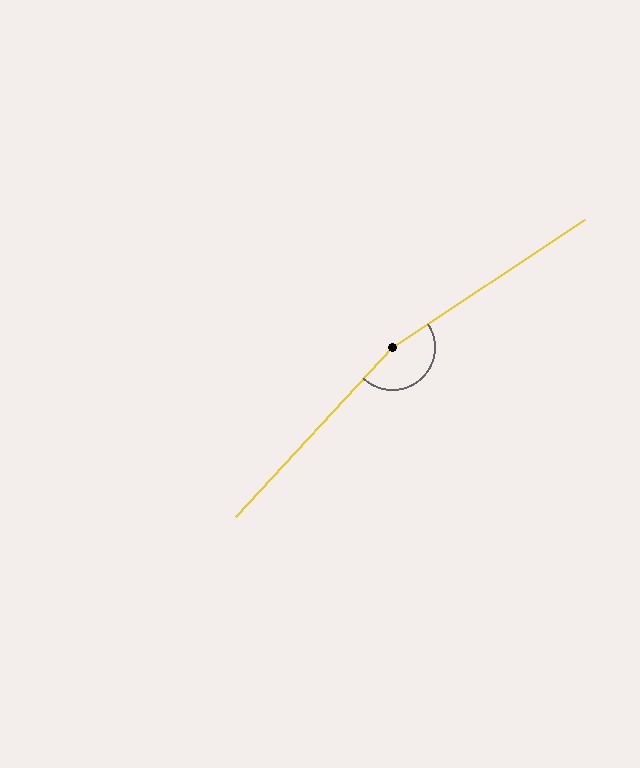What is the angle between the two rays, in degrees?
Approximately 166 degrees.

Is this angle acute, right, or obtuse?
It is obtuse.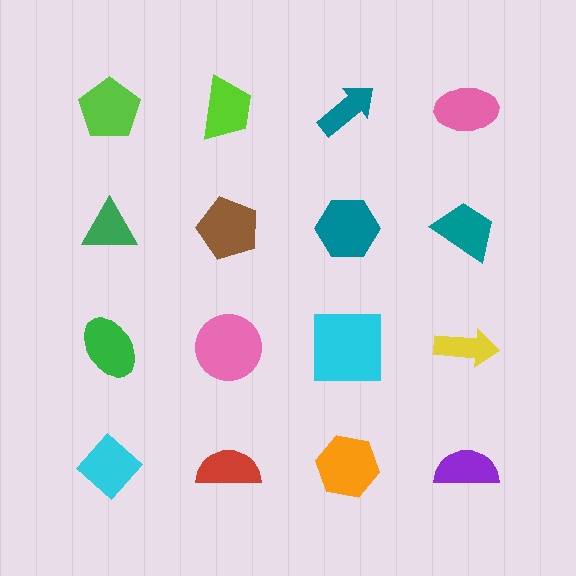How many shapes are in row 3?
4 shapes.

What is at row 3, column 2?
A pink circle.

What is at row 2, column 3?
A teal hexagon.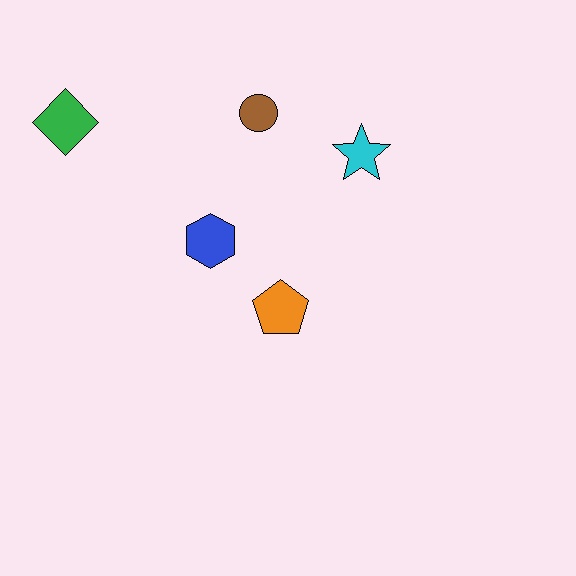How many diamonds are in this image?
There is 1 diamond.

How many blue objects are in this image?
There is 1 blue object.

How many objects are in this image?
There are 5 objects.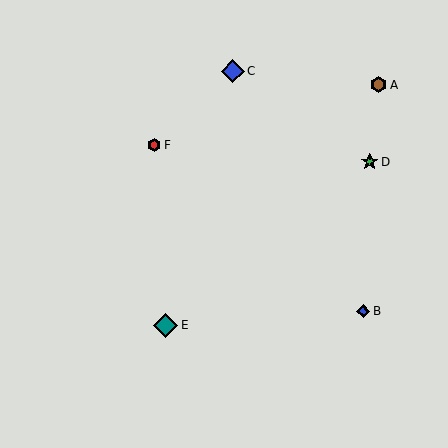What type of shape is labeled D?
Shape D is a green star.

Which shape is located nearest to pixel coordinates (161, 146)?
The red hexagon (labeled F) at (154, 145) is nearest to that location.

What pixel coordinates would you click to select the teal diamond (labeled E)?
Click at (166, 325) to select the teal diamond E.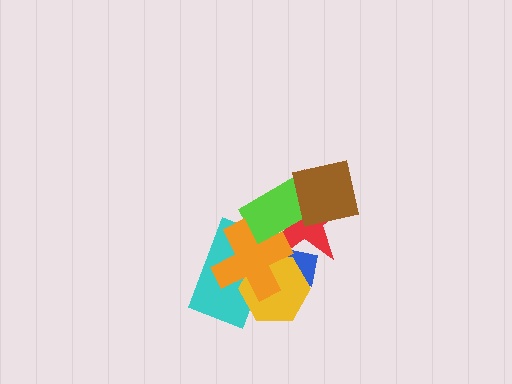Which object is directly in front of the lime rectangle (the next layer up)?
The brown square is directly in front of the lime rectangle.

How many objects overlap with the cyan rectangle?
3 objects overlap with the cyan rectangle.